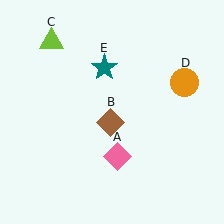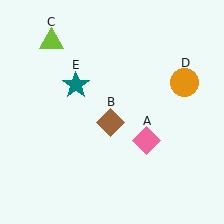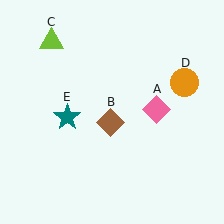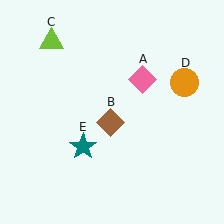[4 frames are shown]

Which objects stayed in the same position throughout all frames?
Brown diamond (object B) and lime triangle (object C) and orange circle (object D) remained stationary.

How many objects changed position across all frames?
2 objects changed position: pink diamond (object A), teal star (object E).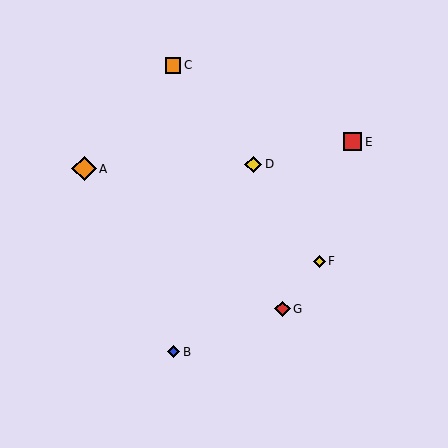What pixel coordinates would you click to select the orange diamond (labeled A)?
Click at (84, 169) to select the orange diamond A.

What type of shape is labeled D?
Shape D is a yellow diamond.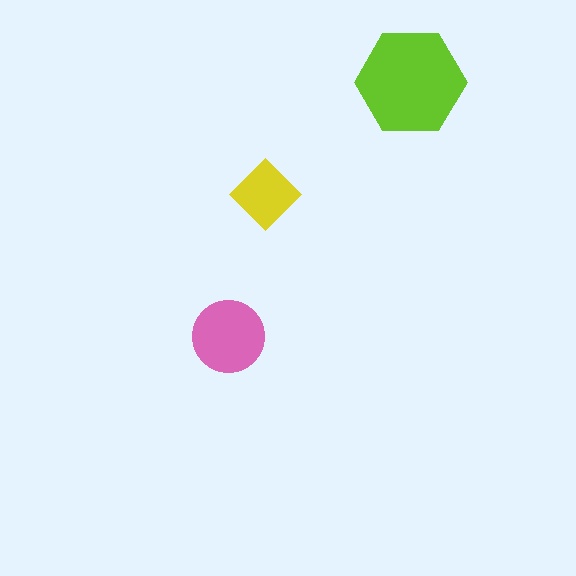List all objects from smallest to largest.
The yellow diamond, the pink circle, the lime hexagon.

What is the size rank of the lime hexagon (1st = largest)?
1st.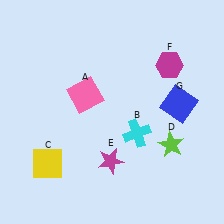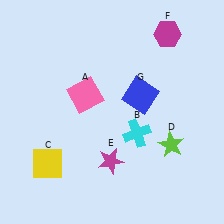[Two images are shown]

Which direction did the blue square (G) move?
The blue square (G) moved left.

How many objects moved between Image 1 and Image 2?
2 objects moved between the two images.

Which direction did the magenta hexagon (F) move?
The magenta hexagon (F) moved up.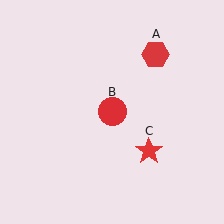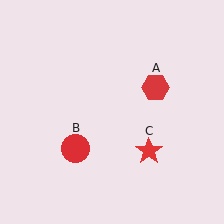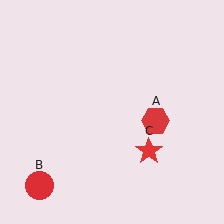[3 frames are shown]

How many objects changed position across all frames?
2 objects changed position: red hexagon (object A), red circle (object B).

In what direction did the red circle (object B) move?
The red circle (object B) moved down and to the left.